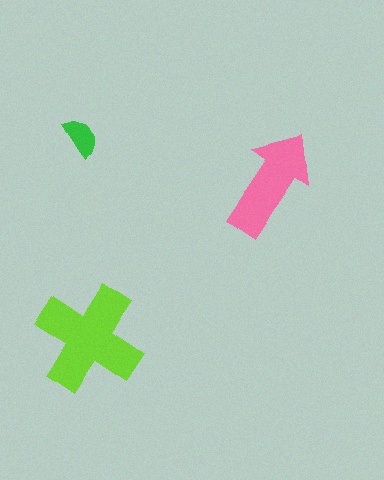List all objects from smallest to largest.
The green semicircle, the pink arrow, the lime cross.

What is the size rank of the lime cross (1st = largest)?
1st.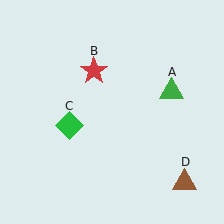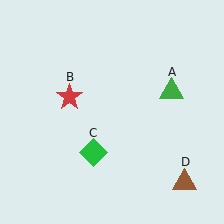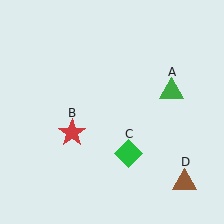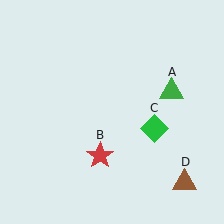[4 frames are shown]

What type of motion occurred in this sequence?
The red star (object B), green diamond (object C) rotated counterclockwise around the center of the scene.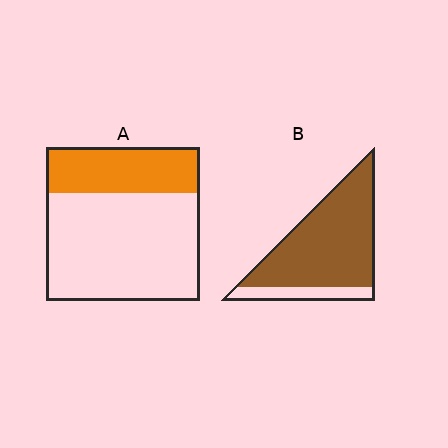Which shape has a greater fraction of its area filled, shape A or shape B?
Shape B.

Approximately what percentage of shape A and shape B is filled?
A is approximately 30% and B is approximately 85%.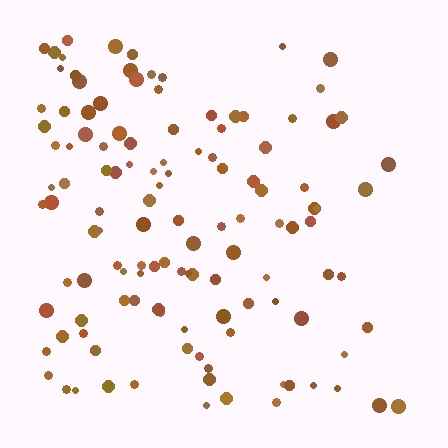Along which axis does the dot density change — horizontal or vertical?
Horizontal.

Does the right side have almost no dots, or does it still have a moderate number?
Still a moderate number, just noticeably fewer than the left.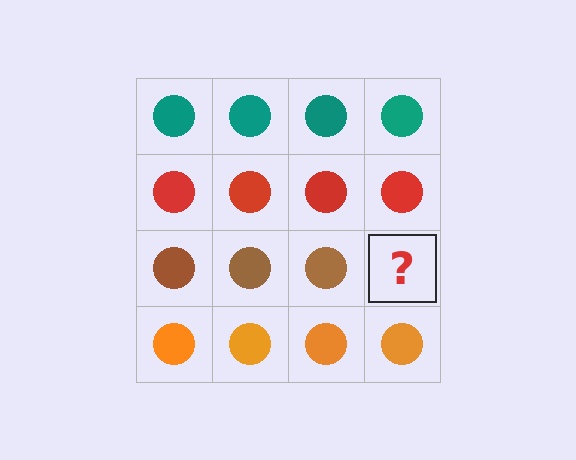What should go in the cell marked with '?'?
The missing cell should contain a brown circle.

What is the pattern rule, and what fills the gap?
The rule is that each row has a consistent color. The gap should be filled with a brown circle.